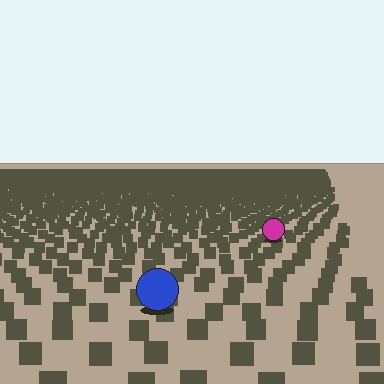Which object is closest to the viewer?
The blue circle is closest. The texture marks near it are larger and more spread out.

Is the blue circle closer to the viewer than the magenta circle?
Yes. The blue circle is closer — you can tell from the texture gradient: the ground texture is coarser near it.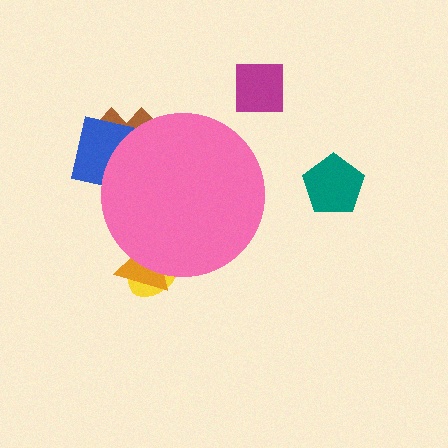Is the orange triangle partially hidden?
Yes, the orange triangle is partially hidden behind the pink circle.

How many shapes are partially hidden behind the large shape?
4 shapes are partially hidden.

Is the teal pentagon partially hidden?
No, the teal pentagon is fully visible.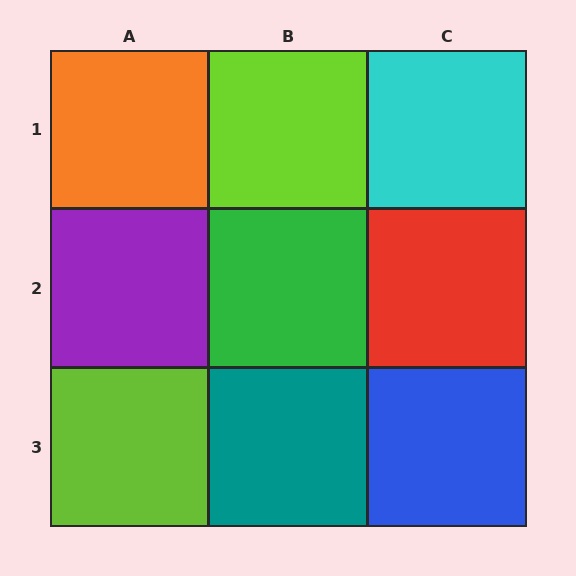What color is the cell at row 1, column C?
Cyan.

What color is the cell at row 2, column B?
Green.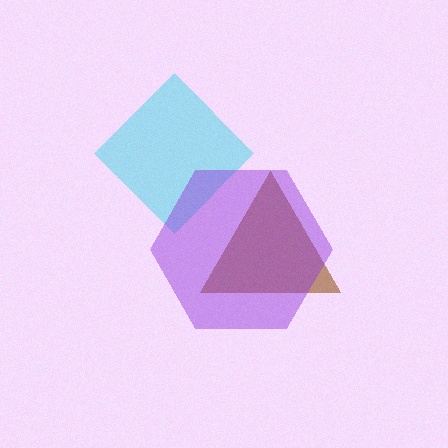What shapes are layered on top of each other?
The layered shapes are: a cyan diamond, a brown triangle, a purple hexagon.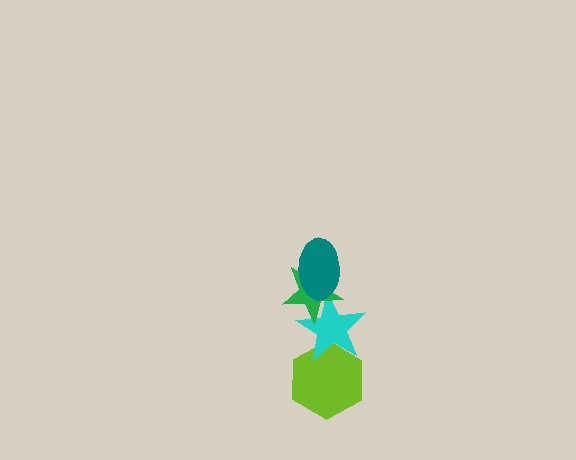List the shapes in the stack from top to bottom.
From top to bottom: the teal ellipse, the green star, the cyan star, the lime hexagon.